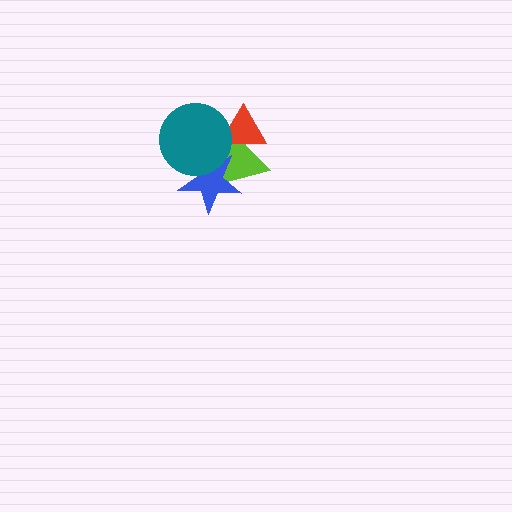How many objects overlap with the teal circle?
3 objects overlap with the teal circle.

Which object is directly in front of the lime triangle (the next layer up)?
The blue star is directly in front of the lime triangle.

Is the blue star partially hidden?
Yes, it is partially covered by another shape.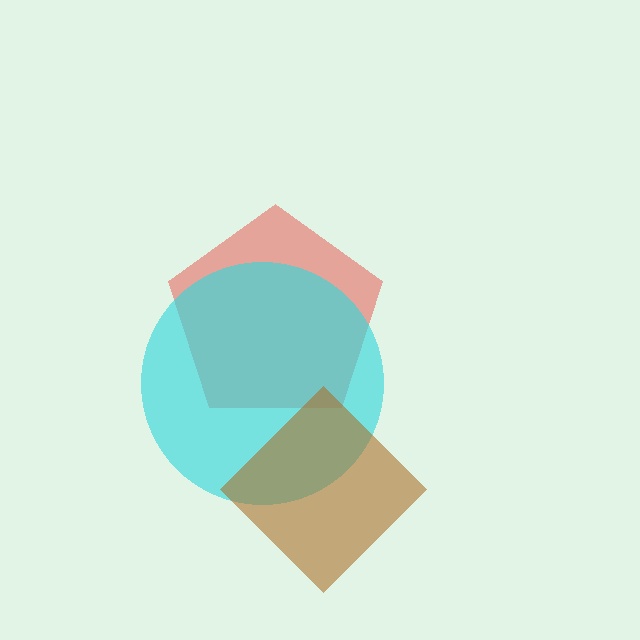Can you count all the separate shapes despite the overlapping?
Yes, there are 3 separate shapes.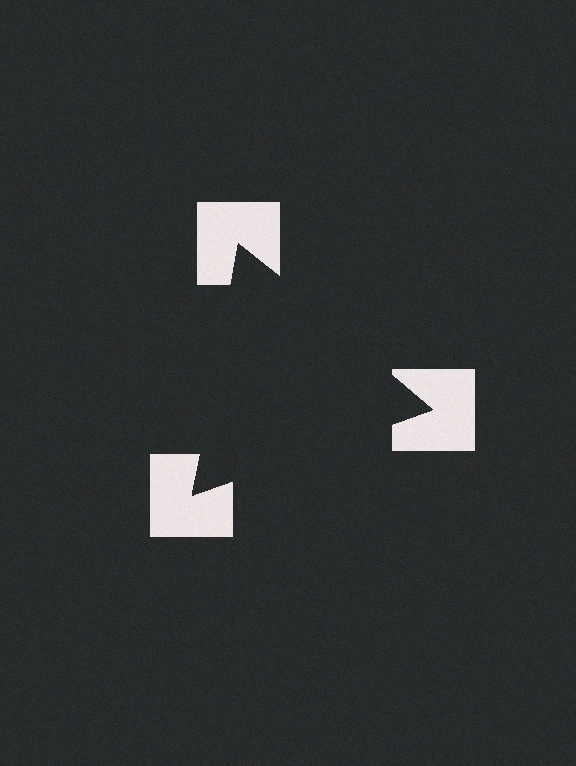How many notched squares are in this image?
There are 3 — one at each vertex of the illusory triangle.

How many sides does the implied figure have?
3 sides.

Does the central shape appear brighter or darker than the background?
It typically appears slightly darker than the background, even though no actual brightness change is drawn.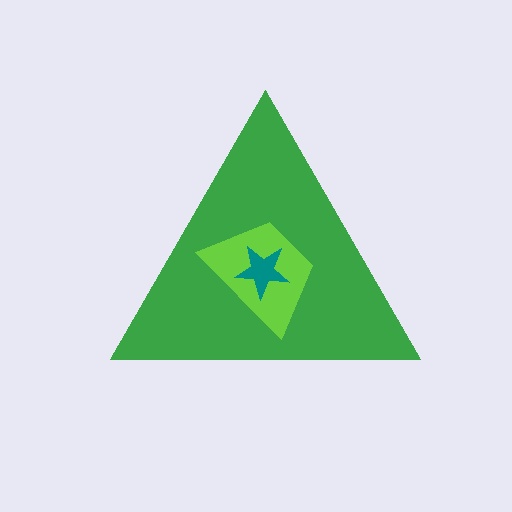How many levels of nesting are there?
3.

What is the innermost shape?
The teal star.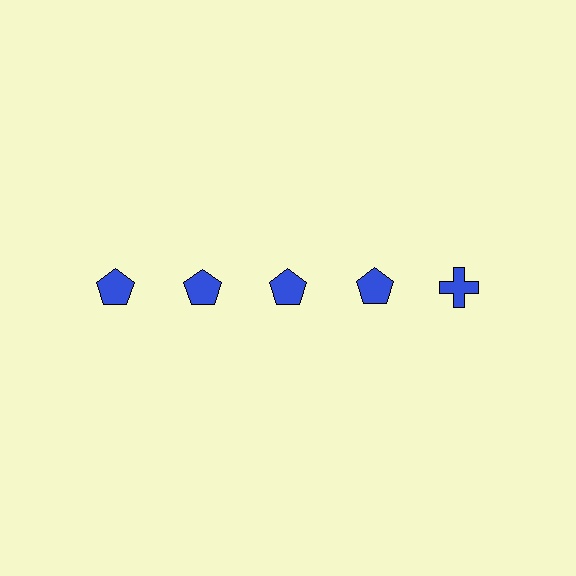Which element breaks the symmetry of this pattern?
The blue cross in the top row, rightmost column breaks the symmetry. All other shapes are blue pentagons.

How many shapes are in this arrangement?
There are 5 shapes arranged in a grid pattern.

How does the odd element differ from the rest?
It has a different shape: cross instead of pentagon.